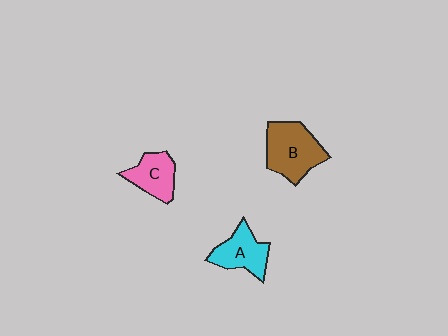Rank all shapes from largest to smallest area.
From largest to smallest: B (brown), A (cyan), C (pink).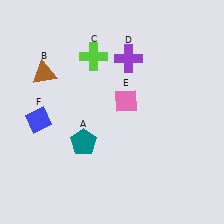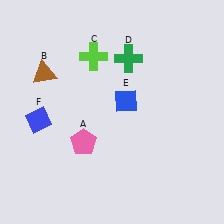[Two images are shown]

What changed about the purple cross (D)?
In Image 1, D is purple. In Image 2, it changed to green.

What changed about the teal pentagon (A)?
In Image 1, A is teal. In Image 2, it changed to pink.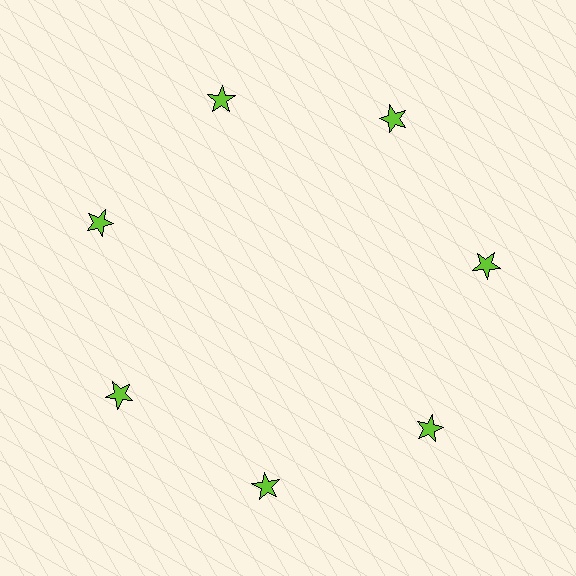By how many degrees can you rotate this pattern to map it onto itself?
The pattern maps onto itself every 51 degrees of rotation.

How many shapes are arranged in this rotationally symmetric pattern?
There are 7 shapes, arranged in 7 groups of 1.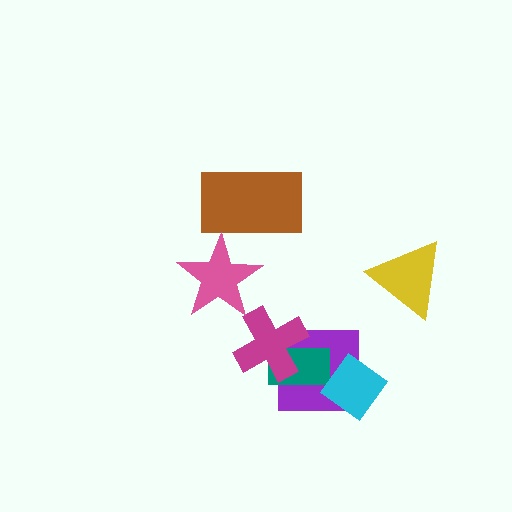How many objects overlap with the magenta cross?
2 objects overlap with the magenta cross.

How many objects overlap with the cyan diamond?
1 object overlaps with the cyan diamond.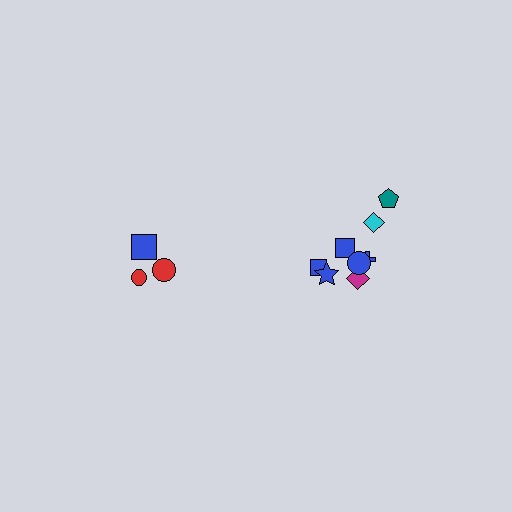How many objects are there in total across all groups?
There are 11 objects.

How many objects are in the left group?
There are 3 objects.